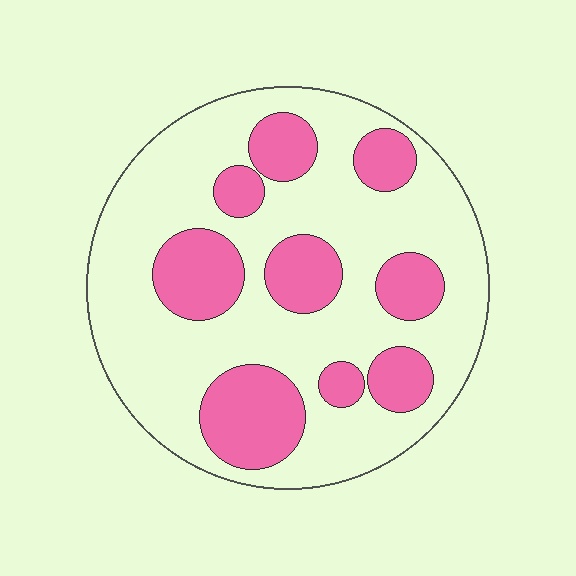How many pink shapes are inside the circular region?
9.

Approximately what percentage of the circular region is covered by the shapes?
Approximately 30%.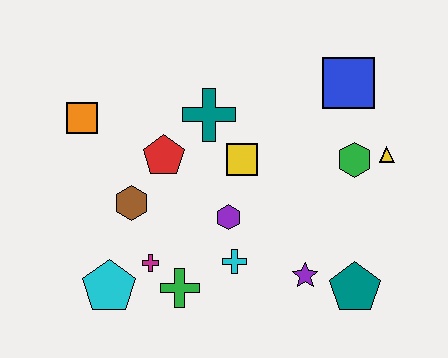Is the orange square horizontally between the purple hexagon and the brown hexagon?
No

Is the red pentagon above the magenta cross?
Yes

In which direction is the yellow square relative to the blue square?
The yellow square is to the left of the blue square.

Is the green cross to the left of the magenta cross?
No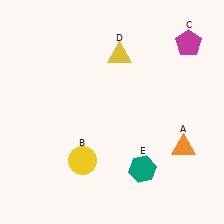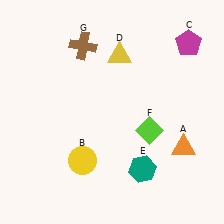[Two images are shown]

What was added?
A lime diamond (F), a brown cross (G) were added in Image 2.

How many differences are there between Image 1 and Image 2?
There are 2 differences between the two images.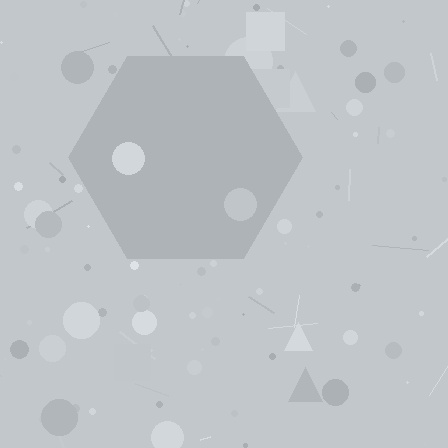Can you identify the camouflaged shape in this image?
The camouflaged shape is a hexagon.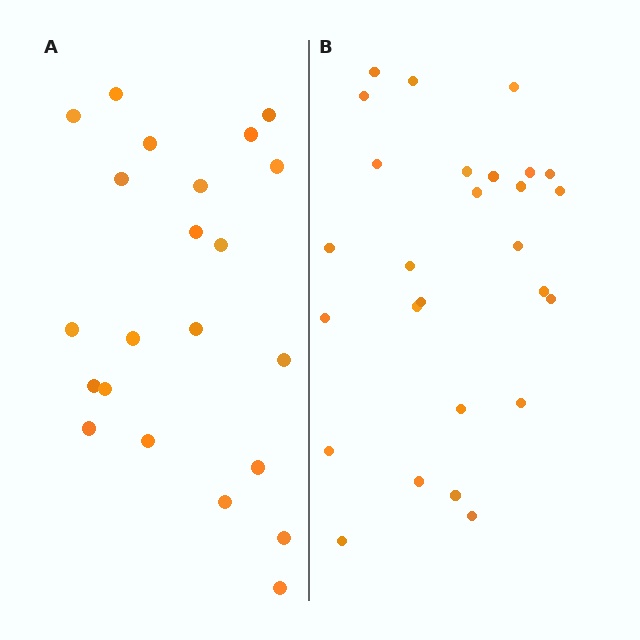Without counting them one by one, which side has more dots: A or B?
Region B (the right region) has more dots.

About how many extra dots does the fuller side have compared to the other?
Region B has about 5 more dots than region A.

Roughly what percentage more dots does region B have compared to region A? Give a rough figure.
About 25% more.